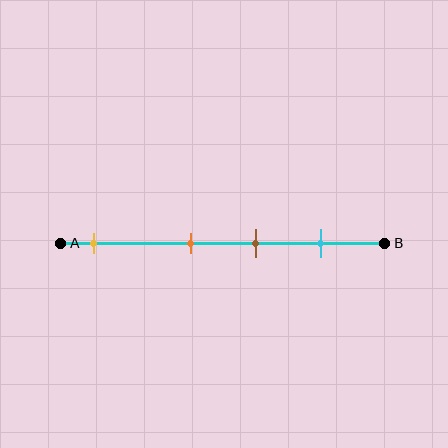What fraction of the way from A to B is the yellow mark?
The yellow mark is approximately 10% (0.1) of the way from A to B.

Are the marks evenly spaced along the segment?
No, the marks are not evenly spaced.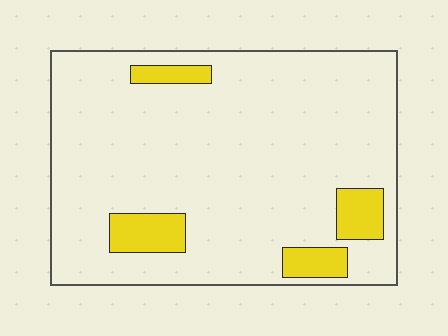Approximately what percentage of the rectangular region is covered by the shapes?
Approximately 10%.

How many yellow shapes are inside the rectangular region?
4.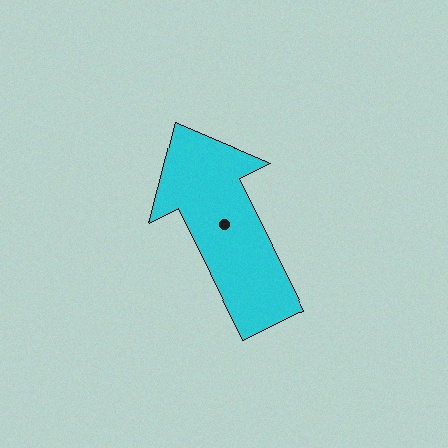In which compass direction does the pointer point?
Northwest.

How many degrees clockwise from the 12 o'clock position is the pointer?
Approximately 334 degrees.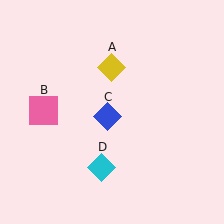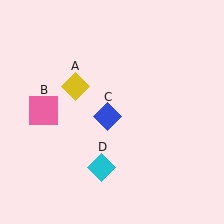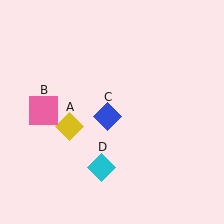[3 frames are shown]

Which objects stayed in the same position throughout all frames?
Pink square (object B) and blue diamond (object C) and cyan diamond (object D) remained stationary.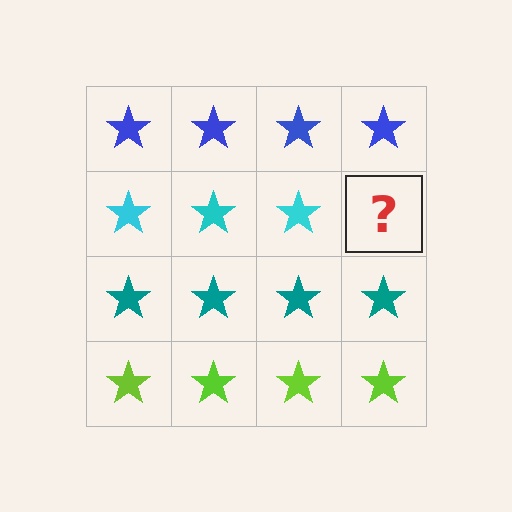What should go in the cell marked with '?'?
The missing cell should contain a cyan star.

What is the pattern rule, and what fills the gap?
The rule is that each row has a consistent color. The gap should be filled with a cyan star.